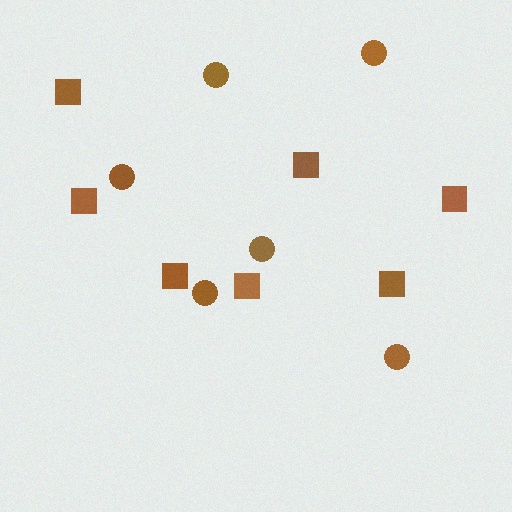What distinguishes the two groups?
There are 2 groups: one group of squares (7) and one group of circles (6).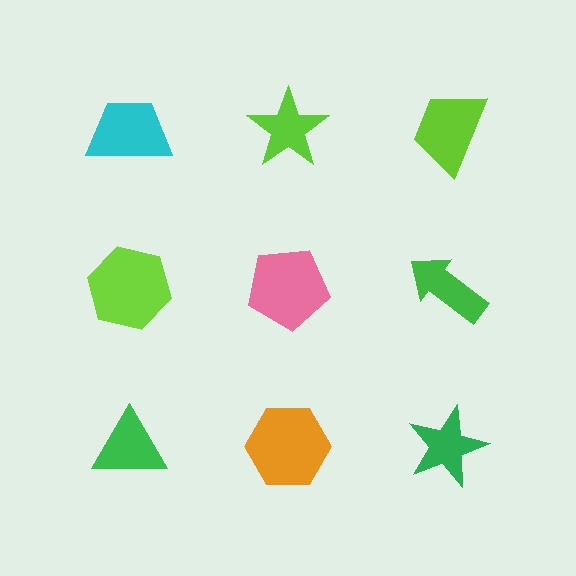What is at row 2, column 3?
A green arrow.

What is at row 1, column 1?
A cyan trapezoid.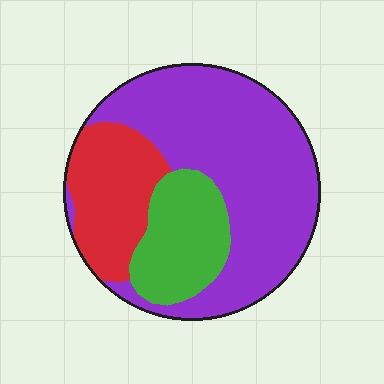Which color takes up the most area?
Purple, at roughly 60%.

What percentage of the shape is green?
Green covers 19% of the shape.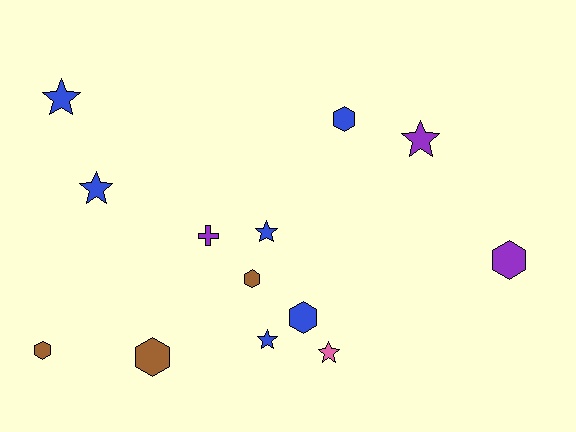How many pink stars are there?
There is 1 pink star.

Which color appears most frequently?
Blue, with 6 objects.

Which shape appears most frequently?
Star, with 6 objects.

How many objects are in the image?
There are 13 objects.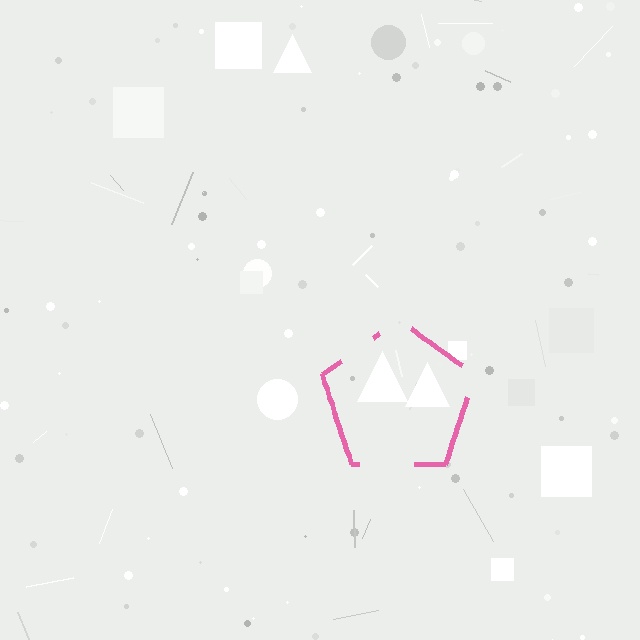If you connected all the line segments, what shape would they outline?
They would outline a pentagon.